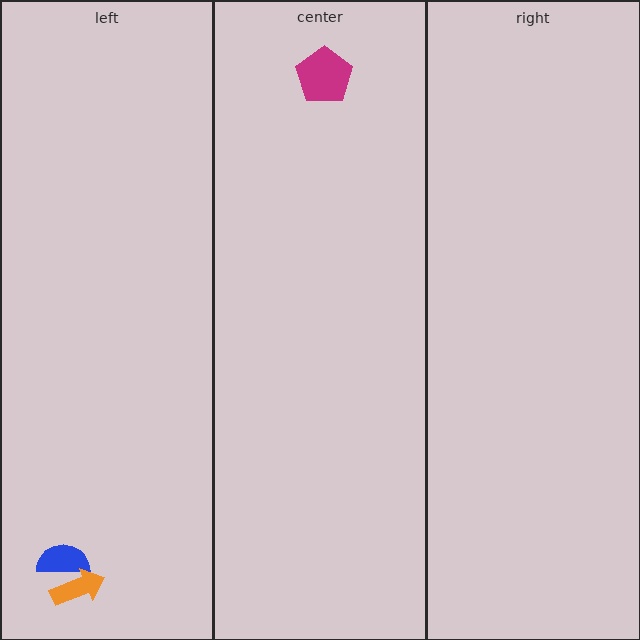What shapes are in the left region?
The blue semicircle, the orange arrow.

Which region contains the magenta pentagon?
The center region.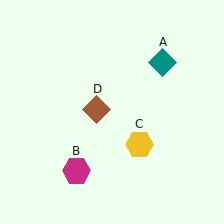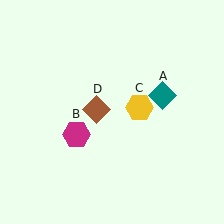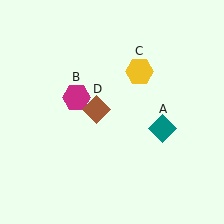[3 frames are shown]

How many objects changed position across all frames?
3 objects changed position: teal diamond (object A), magenta hexagon (object B), yellow hexagon (object C).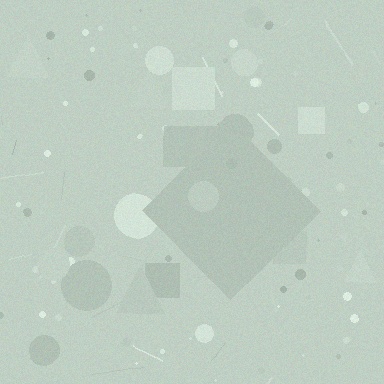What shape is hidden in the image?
A diamond is hidden in the image.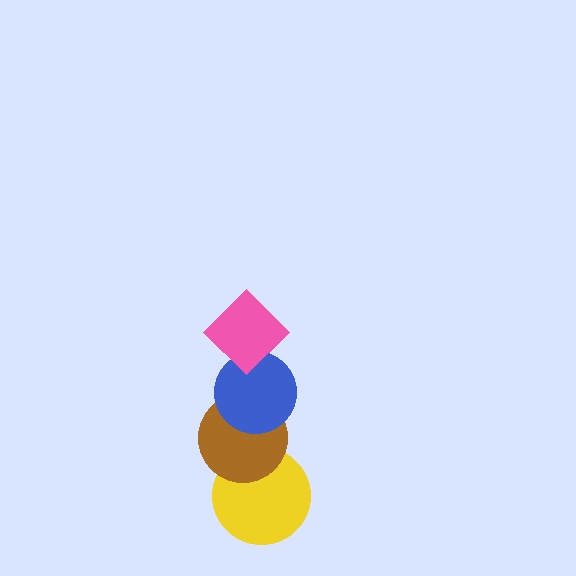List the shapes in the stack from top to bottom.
From top to bottom: the pink diamond, the blue circle, the brown circle, the yellow circle.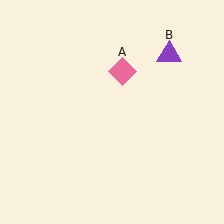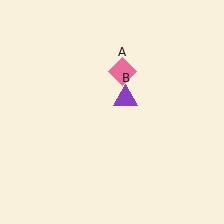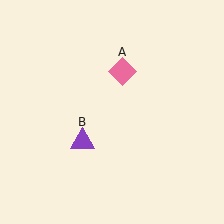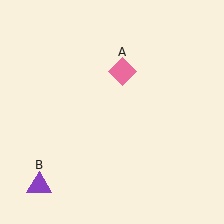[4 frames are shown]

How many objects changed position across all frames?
1 object changed position: purple triangle (object B).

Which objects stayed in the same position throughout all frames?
Pink diamond (object A) remained stationary.